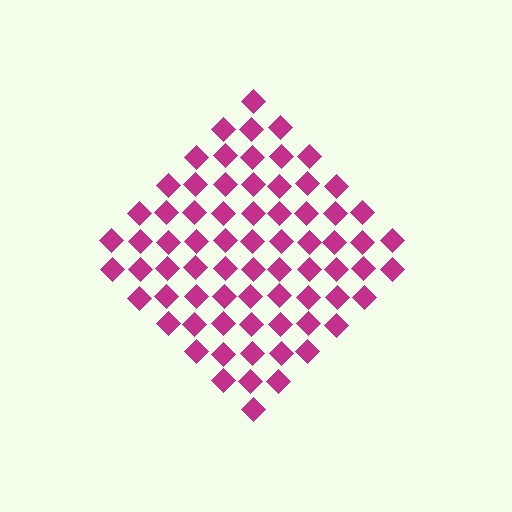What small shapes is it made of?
It is made of small diamonds.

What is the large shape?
The large shape is a diamond.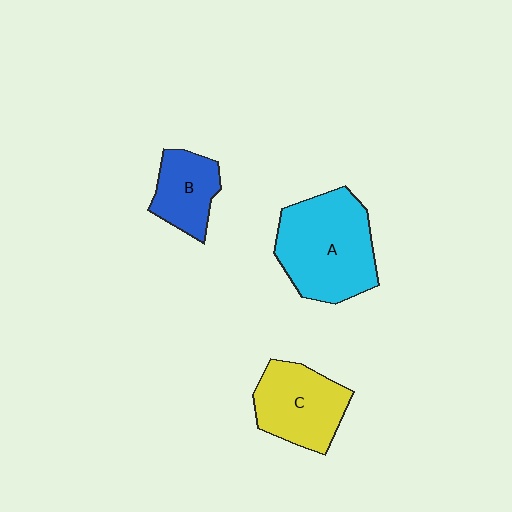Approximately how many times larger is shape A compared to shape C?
Approximately 1.4 times.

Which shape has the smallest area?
Shape B (blue).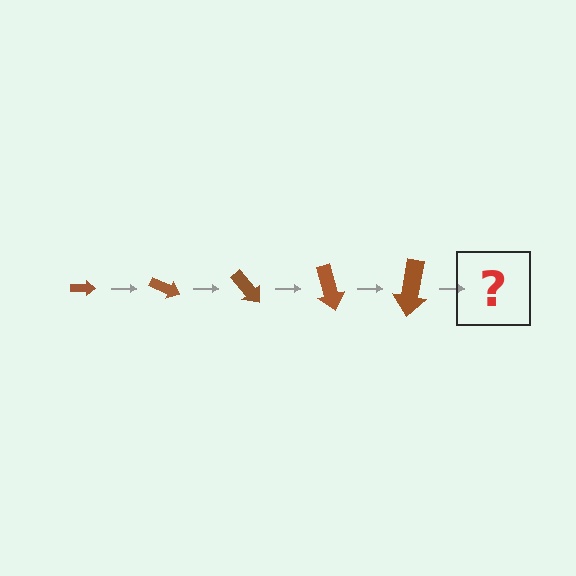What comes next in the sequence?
The next element should be an arrow, larger than the previous one and rotated 125 degrees from the start.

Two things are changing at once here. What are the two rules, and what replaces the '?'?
The two rules are that the arrow grows larger each step and it rotates 25 degrees each step. The '?' should be an arrow, larger than the previous one and rotated 125 degrees from the start.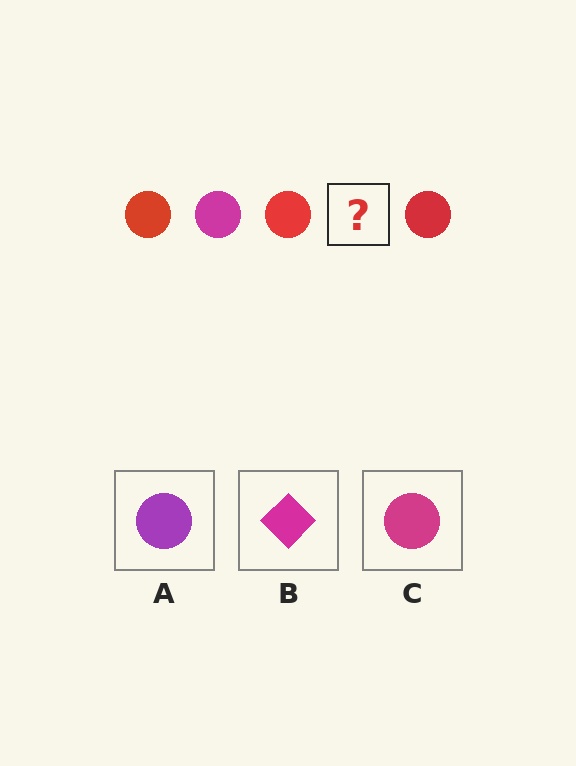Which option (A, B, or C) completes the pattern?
C.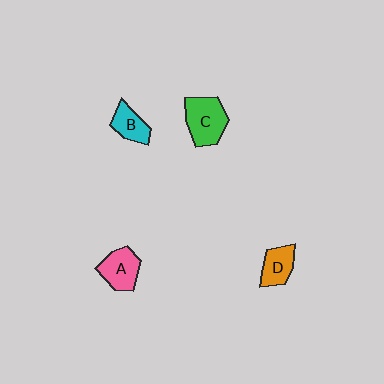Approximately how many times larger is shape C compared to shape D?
Approximately 1.5 times.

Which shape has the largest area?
Shape C (green).